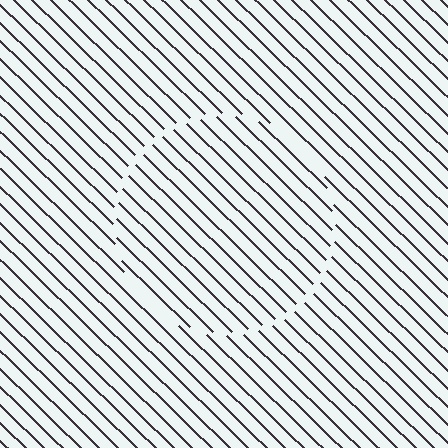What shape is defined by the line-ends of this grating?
An illusory circle. The interior of the shape contains the same grating, shifted by half a period — the contour is defined by the phase discontinuity where line-ends from the inner and outer gratings abut.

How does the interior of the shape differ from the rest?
The interior of the shape contains the same grating, shifted by half a period — the contour is defined by the phase discontinuity where line-ends from the inner and outer gratings abut.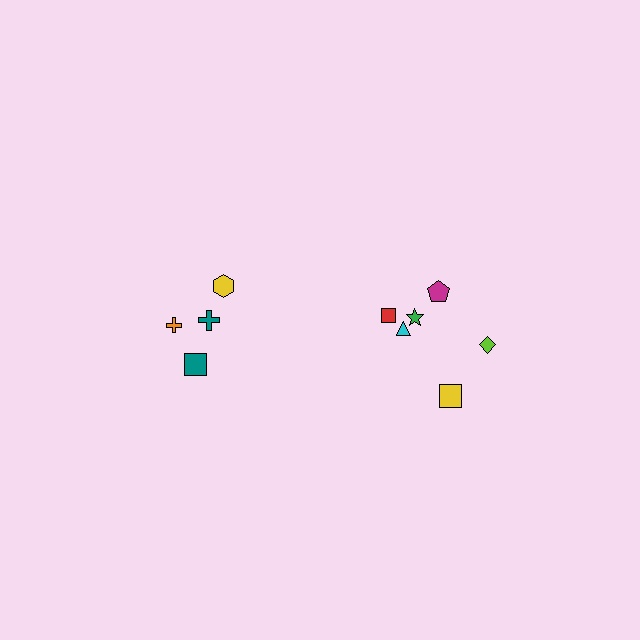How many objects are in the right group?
There are 6 objects.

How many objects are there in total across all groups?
There are 10 objects.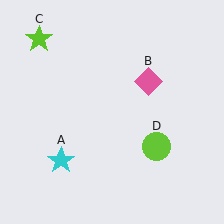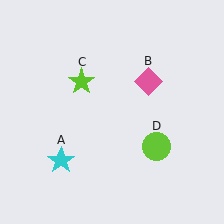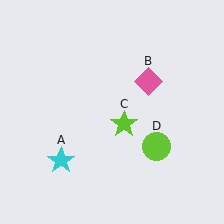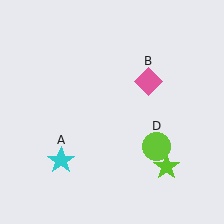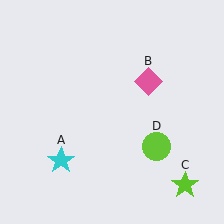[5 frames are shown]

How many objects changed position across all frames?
1 object changed position: lime star (object C).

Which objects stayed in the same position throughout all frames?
Cyan star (object A) and pink diamond (object B) and lime circle (object D) remained stationary.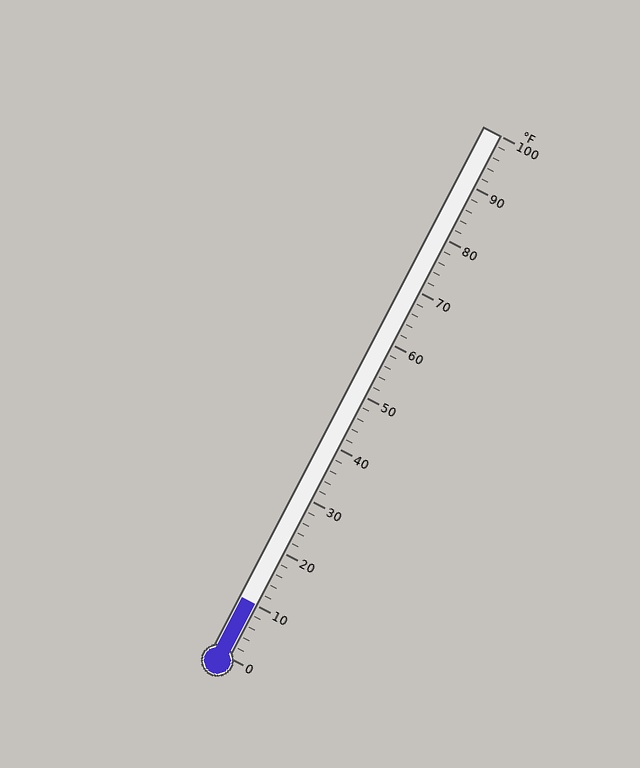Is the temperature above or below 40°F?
The temperature is below 40°F.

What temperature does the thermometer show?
The thermometer shows approximately 10°F.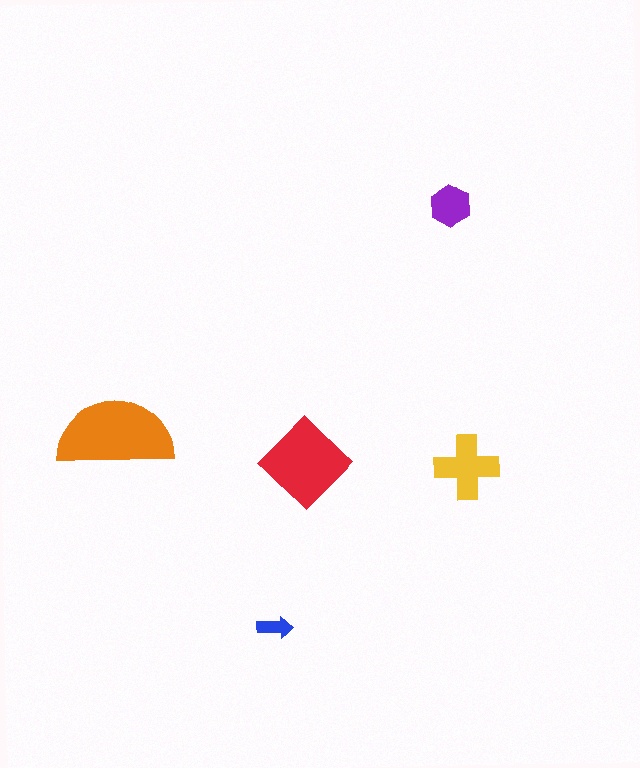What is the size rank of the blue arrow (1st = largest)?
5th.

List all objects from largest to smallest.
The orange semicircle, the red diamond, the yellow cross, the purple hexagon, the blue arrow.